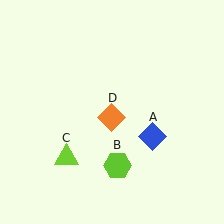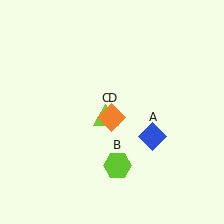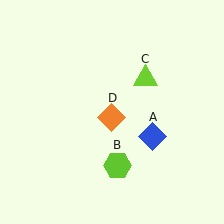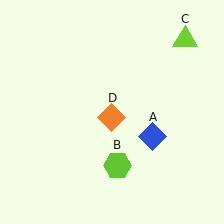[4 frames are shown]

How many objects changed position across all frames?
1 object changed position: lime triangle (object C).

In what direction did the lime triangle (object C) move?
The lime triangle (object C) moved up and to the right.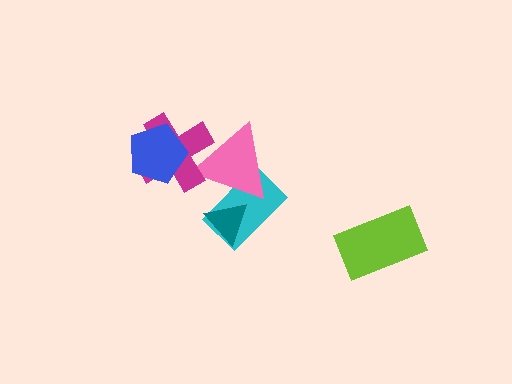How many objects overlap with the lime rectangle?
0 objects overlap with the lime rectangle.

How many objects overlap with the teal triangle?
2 objects overlap with the teal triangle.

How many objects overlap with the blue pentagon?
1 object overlaps with the blue pentagon.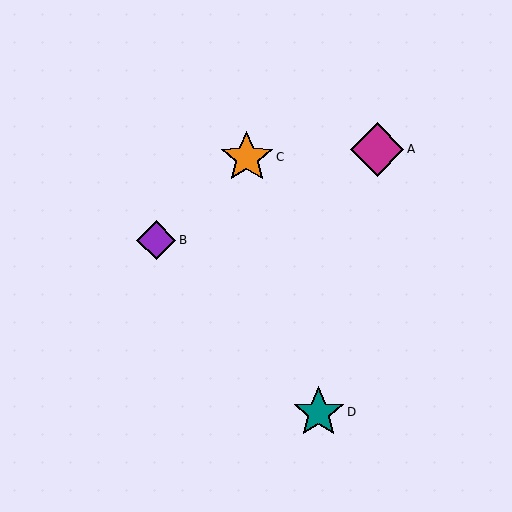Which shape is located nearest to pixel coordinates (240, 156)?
The orange star (labeled C) at (247, 158) is nearest to that location.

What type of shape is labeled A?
Shape A is a magenta diamond.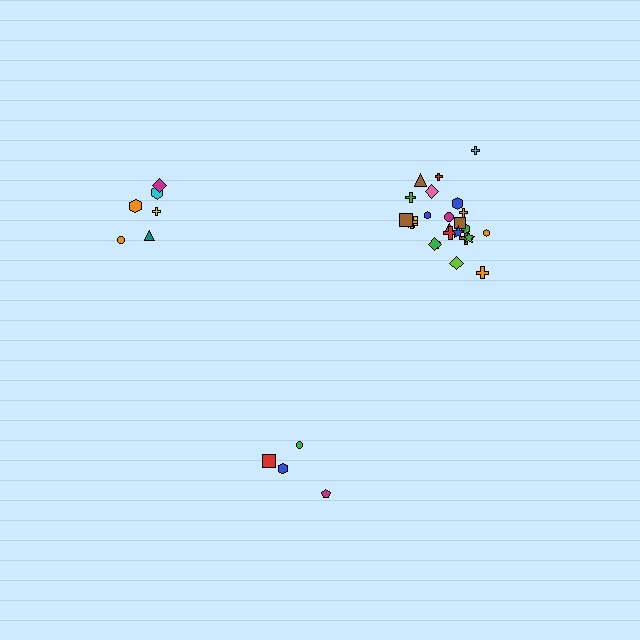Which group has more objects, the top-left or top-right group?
The top-right group.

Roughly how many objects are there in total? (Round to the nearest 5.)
Roughly 35 objects in total.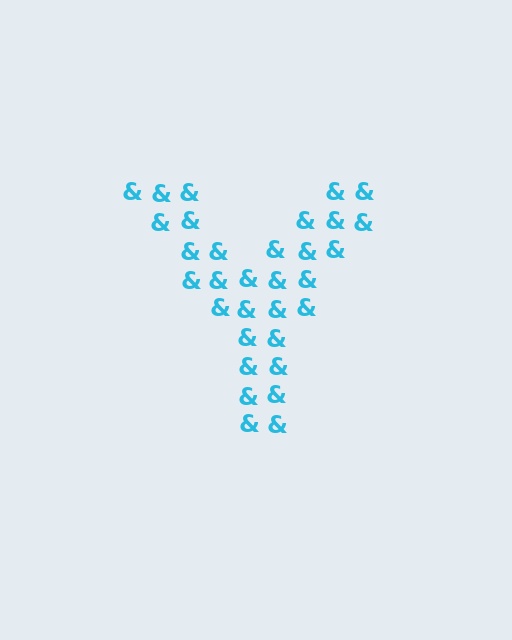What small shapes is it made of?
It is made of small ampersands.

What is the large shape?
The large shape is the letter Y.